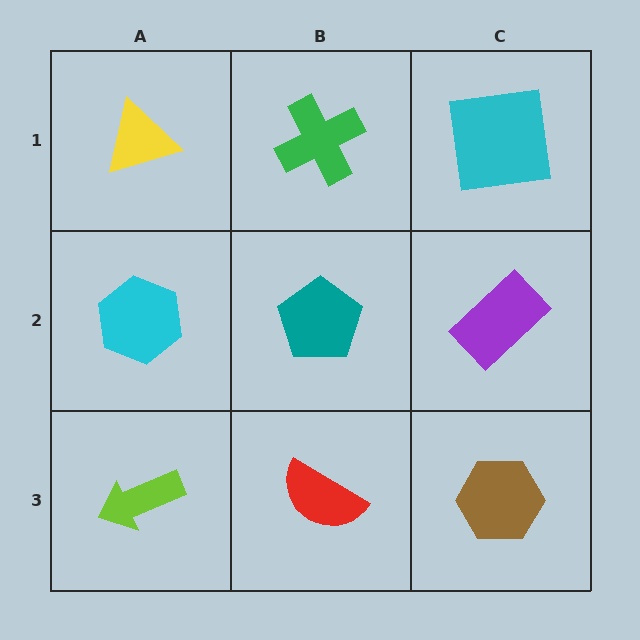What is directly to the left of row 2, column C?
A teal pentagon.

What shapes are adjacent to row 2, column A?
A yellow triangle (row 1, column A), a lime arrow (row 3, column A), a teal pentagon (row 2, column B).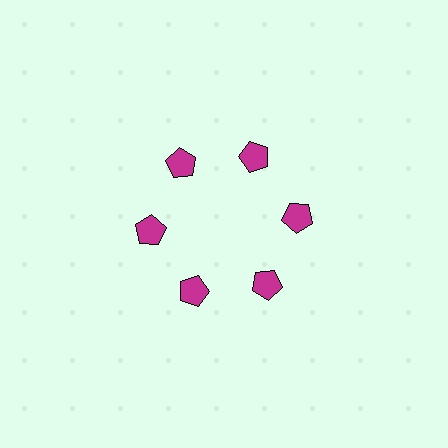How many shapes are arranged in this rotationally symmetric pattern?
There are 6 shapes, arranged in 6 groups of 1.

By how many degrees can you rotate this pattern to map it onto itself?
The pattern maps onto itself every 60 degrees of rotation.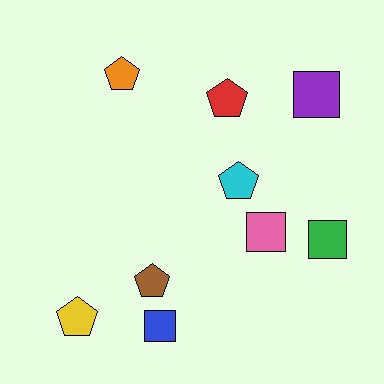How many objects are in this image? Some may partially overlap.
There are 9 objects.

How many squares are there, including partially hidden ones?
There are 4 squares.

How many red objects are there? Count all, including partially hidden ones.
There is 1 red object.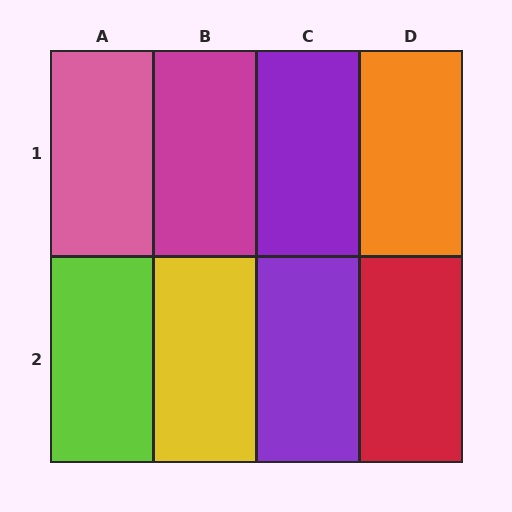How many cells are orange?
1 cell is orange.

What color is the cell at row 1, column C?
Purple.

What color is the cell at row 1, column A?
Pink.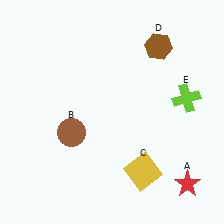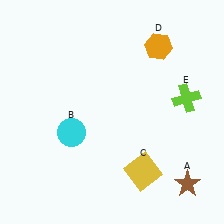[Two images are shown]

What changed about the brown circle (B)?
In Image 1, B is brown. In Image 2, it changed to cyan.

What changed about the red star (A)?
In Image 1, A is red. In Image 2, it changed to brown.